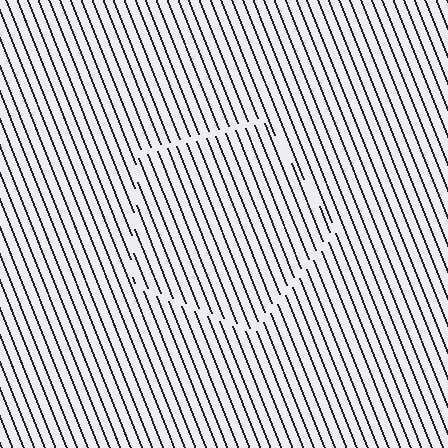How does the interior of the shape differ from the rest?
The interior of the shape contains the same grating, shifted by half a period — the contour is defined by the phase discontinuity where line-ends from the inner and outer gratings abut.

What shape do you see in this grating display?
An illusory pentagon. The interior of the shape contains the same grating, shifted by half a period — the contour is defined by the phase discontinuity where line-ends from the inner and outer gratings abut.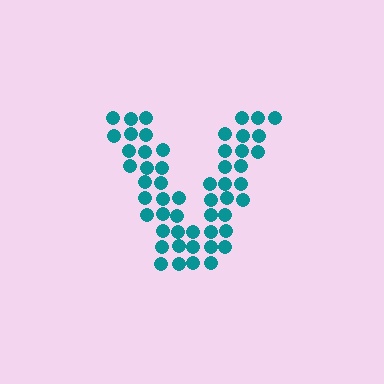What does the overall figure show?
The overall figure shows the letter V.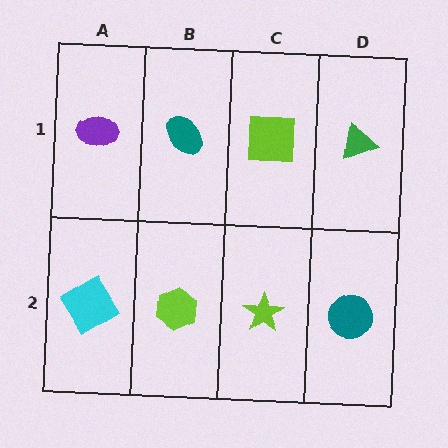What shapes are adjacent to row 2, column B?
A teal ellipse (row 1, column B), a cyan diamond (row 2, column A), a lime star (row 2, column C).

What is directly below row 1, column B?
A lime hexagon.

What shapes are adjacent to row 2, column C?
A lime square (row 1, column C), a lime hexagon (row 2, column B), a teal circle (row 2, column D).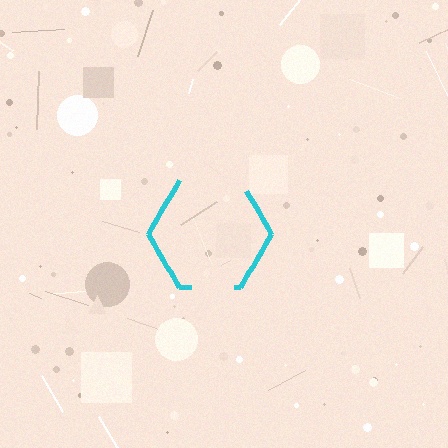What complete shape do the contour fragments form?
The contour fragments form a hexagon.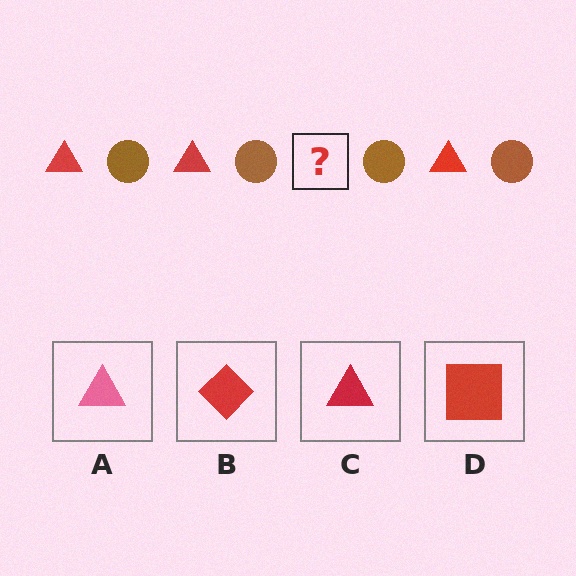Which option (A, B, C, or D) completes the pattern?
C.